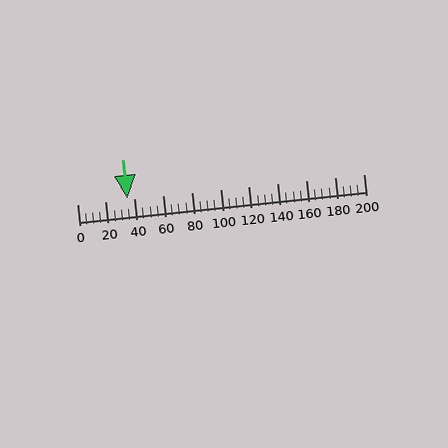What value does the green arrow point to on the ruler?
The green arrow points to approximately 35.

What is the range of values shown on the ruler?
The ruler shows values from 0 to 200.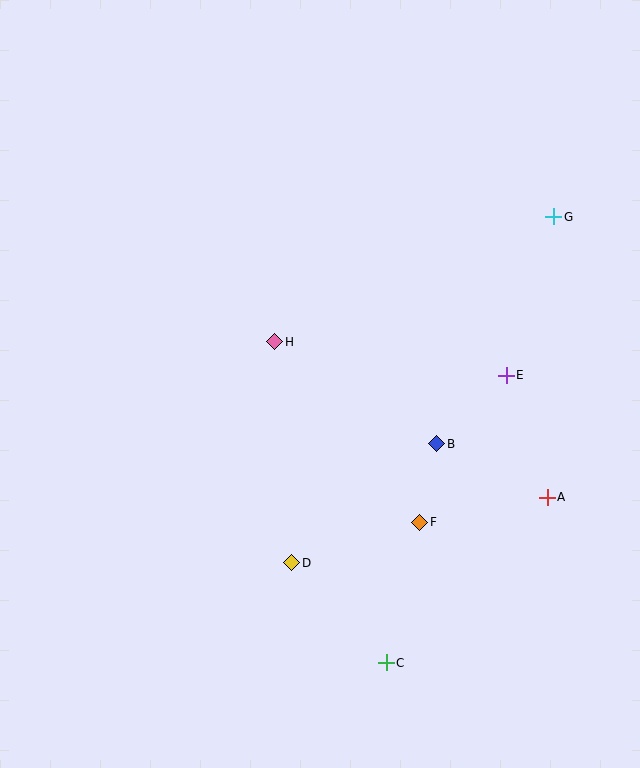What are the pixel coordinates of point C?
Point C is at (386, 663).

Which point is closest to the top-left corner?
Point H is closest to the top-left corner.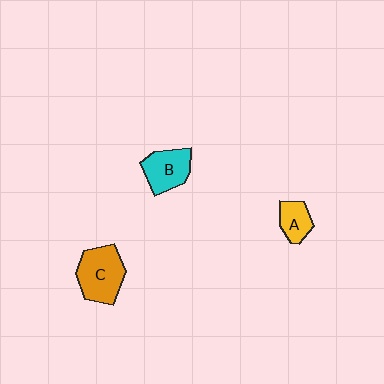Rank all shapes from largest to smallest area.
From largest to smallest: C (orange), B (cyan), A (yellow).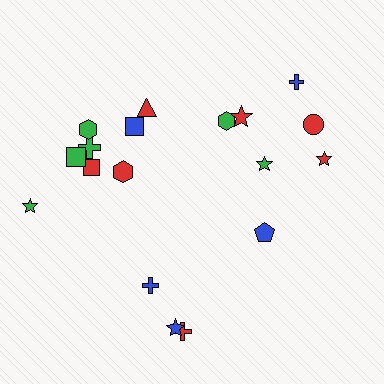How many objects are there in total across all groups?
There are 18 objects.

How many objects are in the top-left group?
There are 8 objects.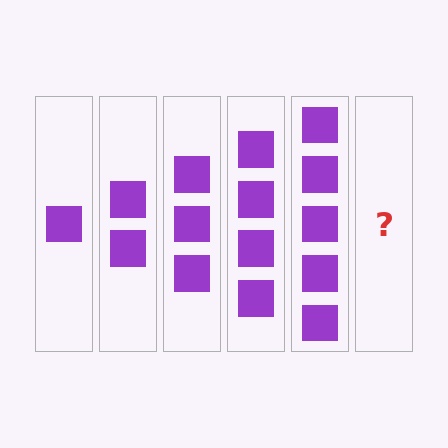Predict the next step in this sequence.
The next step is 6 squares.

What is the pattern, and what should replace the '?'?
The pattern is that each step adds one more square. The '?' should be 6 squares.